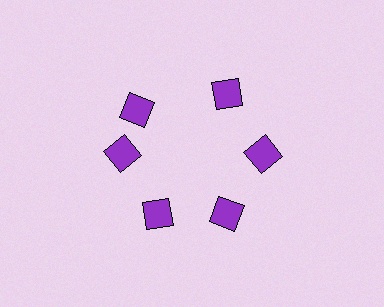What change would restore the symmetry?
The symmetry would be restored by rotating it back into even spacing with its neighbors so that all 6 diamonds sit at equal angles and equal distance from the center.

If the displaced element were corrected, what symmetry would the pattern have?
It would have 6-fold rotational symmetry — the pattern would map onto itself every 60 degrees.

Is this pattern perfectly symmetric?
No. The 6 purple diamonds are arranged in a ring, but one element near the 11 o'clock position is rotated out of alignment along the ring, breaking the 6-fold rotational symmetry.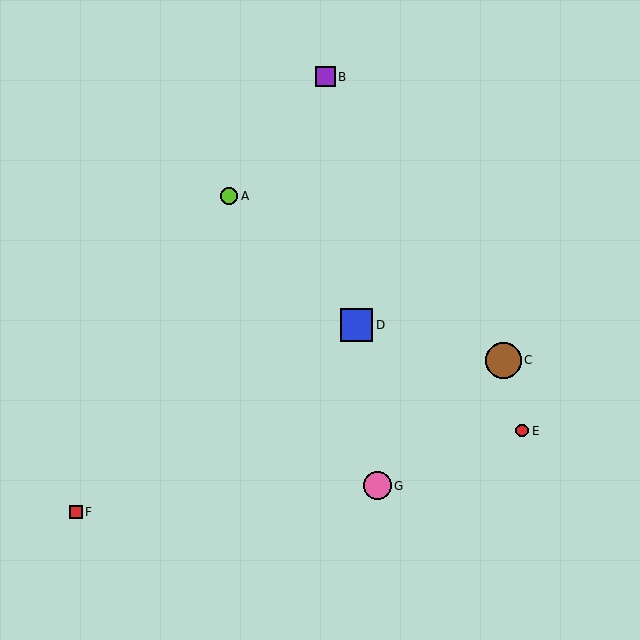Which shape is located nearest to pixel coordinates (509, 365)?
The brown circle (labeled C) at (503, 360) is nearest to that location.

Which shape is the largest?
The brown circle (labeled C) is the largest.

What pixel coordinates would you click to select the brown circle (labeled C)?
Click at (503, 360) to select the brown circle C.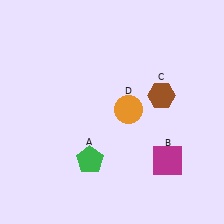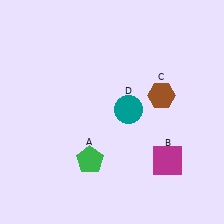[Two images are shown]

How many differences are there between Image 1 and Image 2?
There is 1 difference between the two images.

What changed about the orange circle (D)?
In Image 1, D is orange. In Image 2, it changed to teal.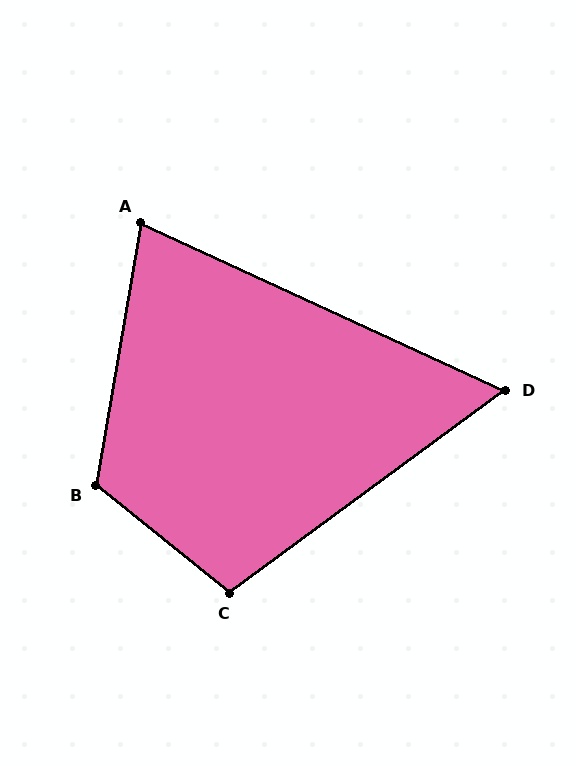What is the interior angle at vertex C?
Approximately 105 degrees (obtuse).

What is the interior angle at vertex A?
Approximately 75 degrees (acute).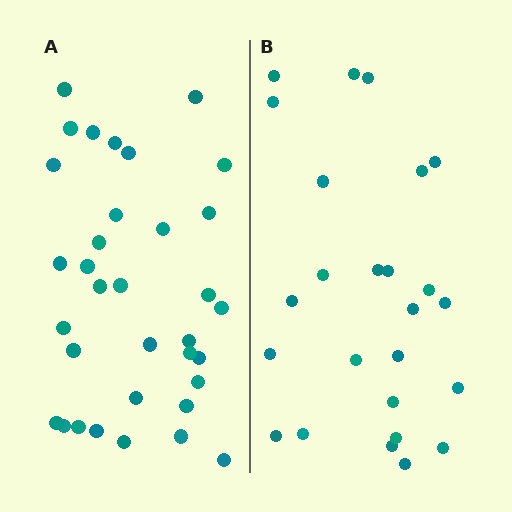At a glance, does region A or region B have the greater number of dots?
Region A (the left region) has more dots.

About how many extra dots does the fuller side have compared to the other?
Region A has roughly 8 or so more dots than region B.